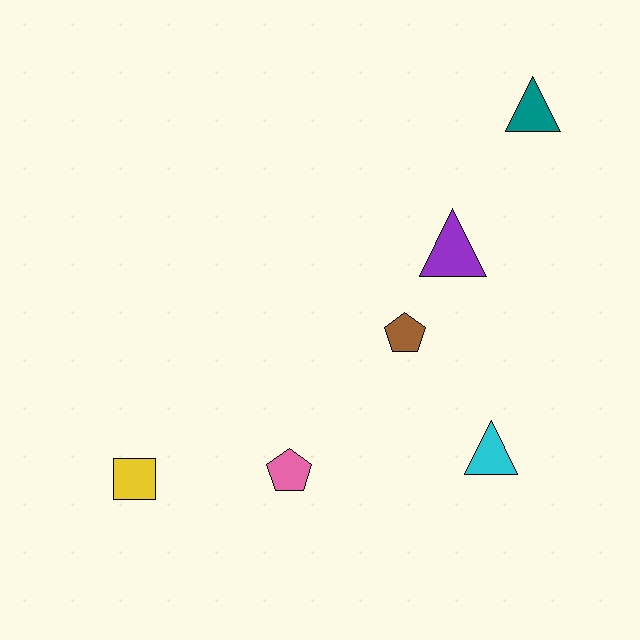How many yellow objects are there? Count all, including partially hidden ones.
There is 1 yellow object.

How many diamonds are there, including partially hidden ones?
There are no diamonds.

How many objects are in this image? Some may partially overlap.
There are 6 objects.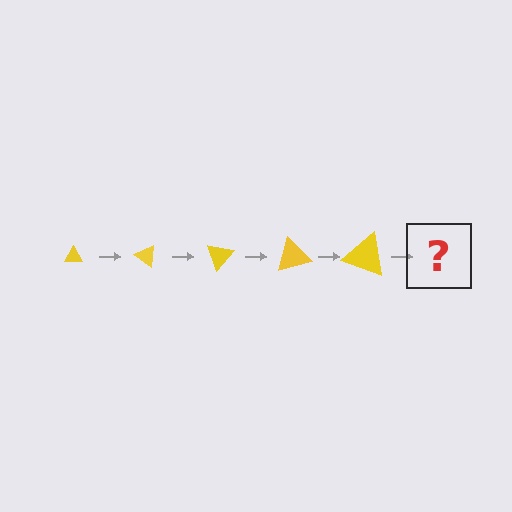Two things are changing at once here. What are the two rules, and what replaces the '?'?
The two rules are that the triangle grows larger each step and it rotates 35 degrees each step. The '?' should be a triangle, larger than the previous one and rotated 175 degrees from the start.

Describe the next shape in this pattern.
It should be a triangle, larger than the previous one and rotated 175 degrees from the start.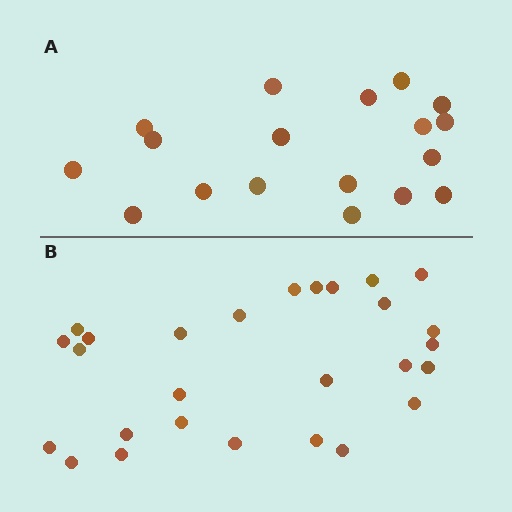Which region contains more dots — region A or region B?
Region B (the bottom region) has more dots.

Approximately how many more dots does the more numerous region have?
Region B has roughly 8 or so more dots than region A.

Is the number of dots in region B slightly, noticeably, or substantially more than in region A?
Region B has substantially more. The ratio is roughly 1.5 to 1.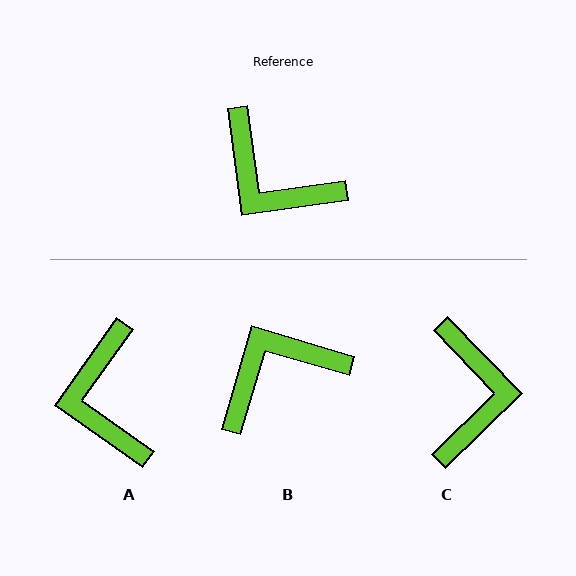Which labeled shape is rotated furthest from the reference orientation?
C, about 127 degrees away.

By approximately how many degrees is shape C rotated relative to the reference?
Approximately 127 degrees counter-clockwise.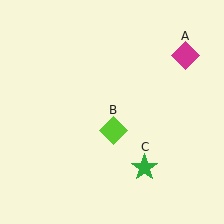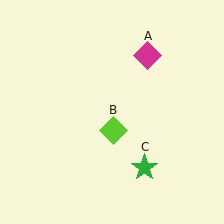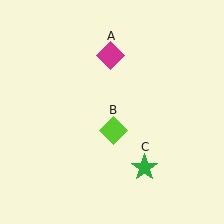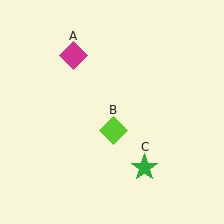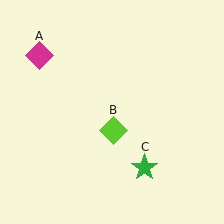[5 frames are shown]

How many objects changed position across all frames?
1 object changed position: magenta diamond (object A).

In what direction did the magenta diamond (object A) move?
The magenta diamond (object A) moved left.